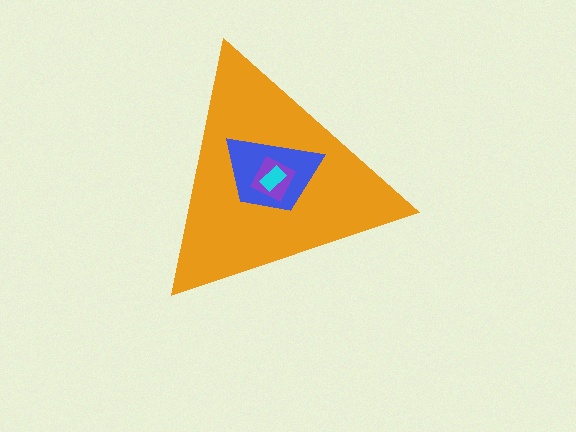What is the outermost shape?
The orange triangle.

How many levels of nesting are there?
4.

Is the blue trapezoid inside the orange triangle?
Yes.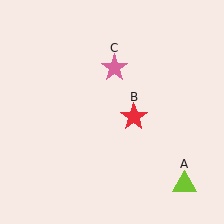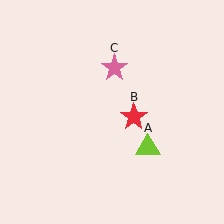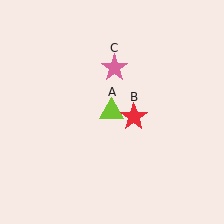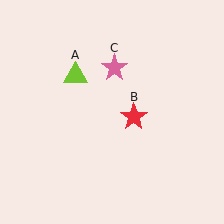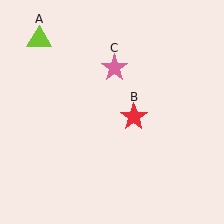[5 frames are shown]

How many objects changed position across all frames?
1 object changed position: lime triangle (object A).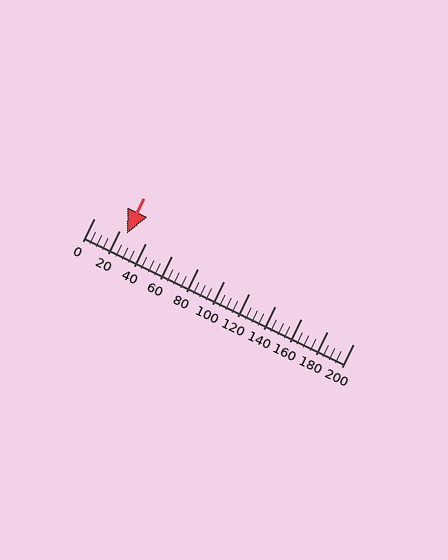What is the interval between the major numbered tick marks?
The major tick marks are spaced 20 units apart.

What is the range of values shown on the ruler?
The ruler shows values from 0 to 200.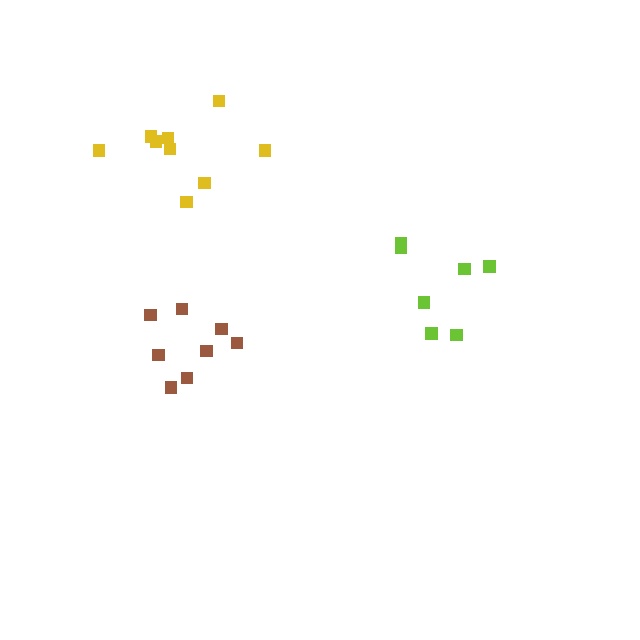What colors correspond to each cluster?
The clusters are colored: brown, lime, yellow.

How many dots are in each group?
Group 1: 8 dots, Group 2: 7 dots, Group 3: 9 dots (24 total).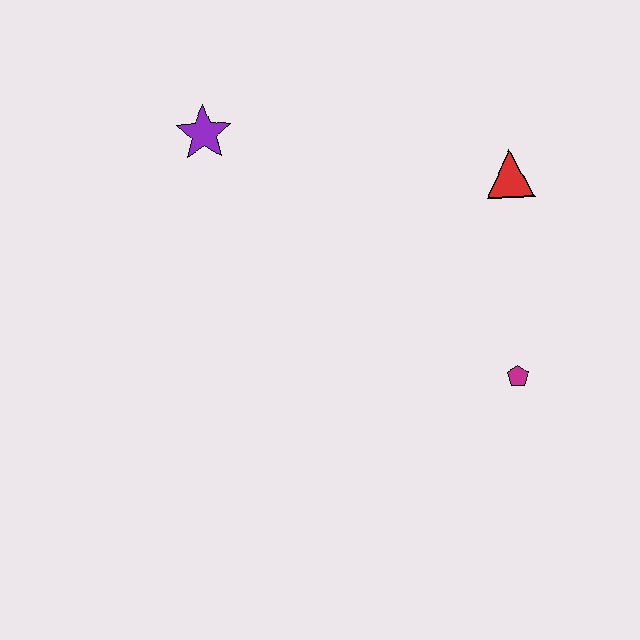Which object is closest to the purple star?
The red triangle is closest to the purple star.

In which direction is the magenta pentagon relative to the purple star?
The magenta pentagon is to the right of the purple star.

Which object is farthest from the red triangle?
The purple star is farthest from the red triangle.